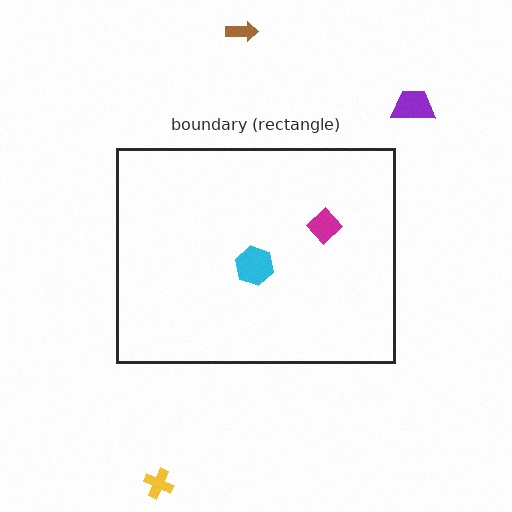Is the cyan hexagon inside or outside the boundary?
Inside.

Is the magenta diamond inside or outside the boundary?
Inside.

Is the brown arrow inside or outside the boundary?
Outside.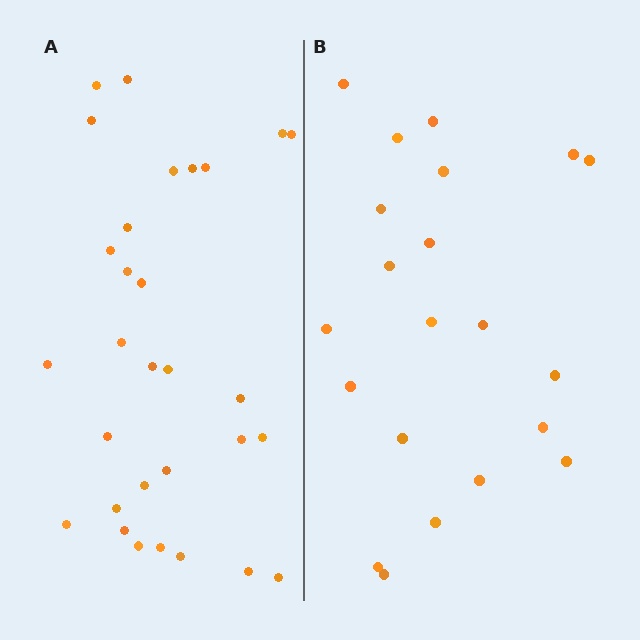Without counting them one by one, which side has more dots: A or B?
Region A (the left region) has more dots.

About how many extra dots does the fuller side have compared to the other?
Region A has roughly 8 or so more dots than region B.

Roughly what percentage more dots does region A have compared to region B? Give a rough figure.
About 45% more.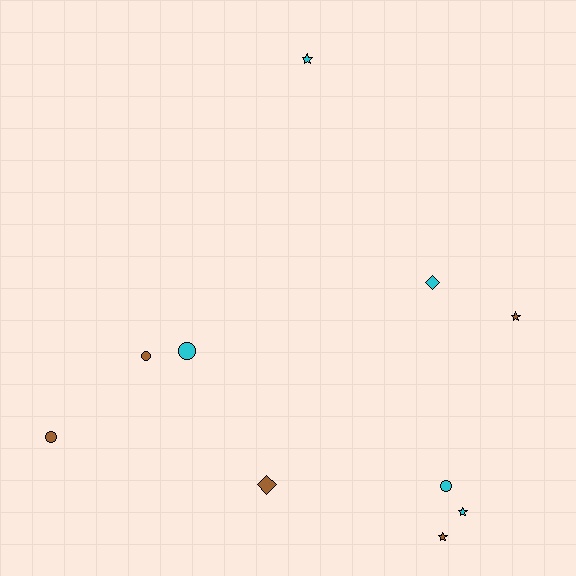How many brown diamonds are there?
There is 1 brown diamond.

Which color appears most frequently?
Brown, with 5 objects.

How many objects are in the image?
There are 10 objects.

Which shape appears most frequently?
Star, with 4 objects.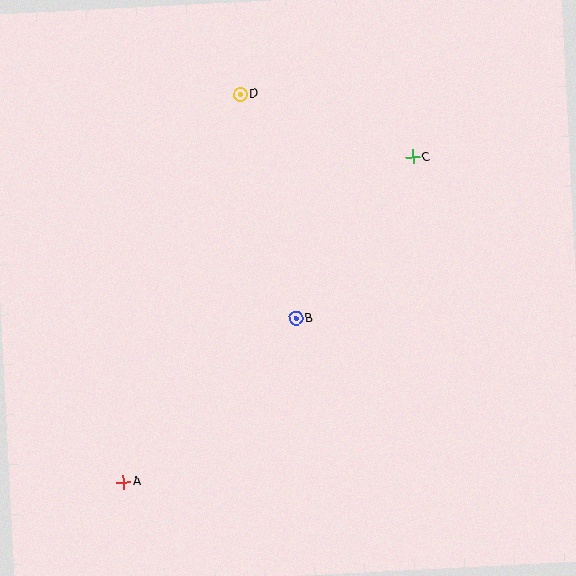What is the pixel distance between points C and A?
The distance between C and A is 435 pixels.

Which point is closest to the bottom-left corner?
Point A is closest to the bottom-left corner.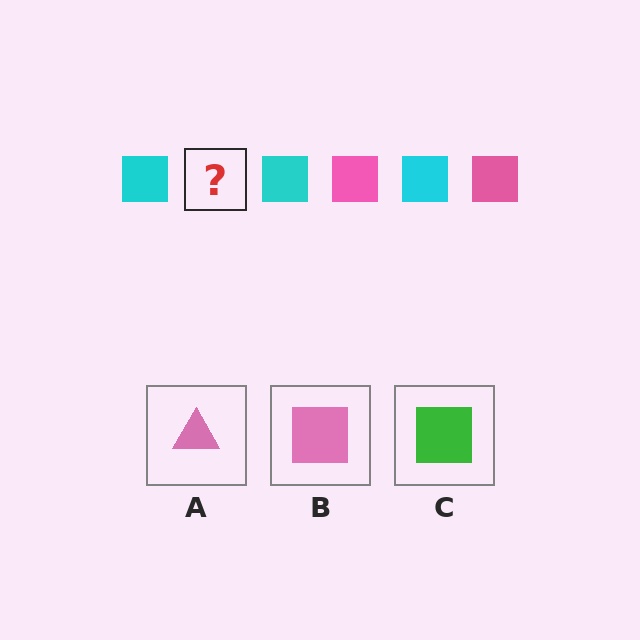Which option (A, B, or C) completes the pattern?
B.